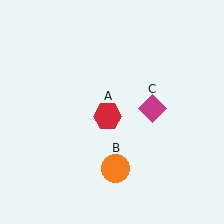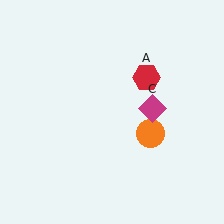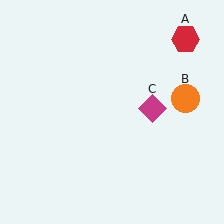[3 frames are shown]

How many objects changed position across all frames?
2 objects changed position: red hexagon (object A), orange circle (object B).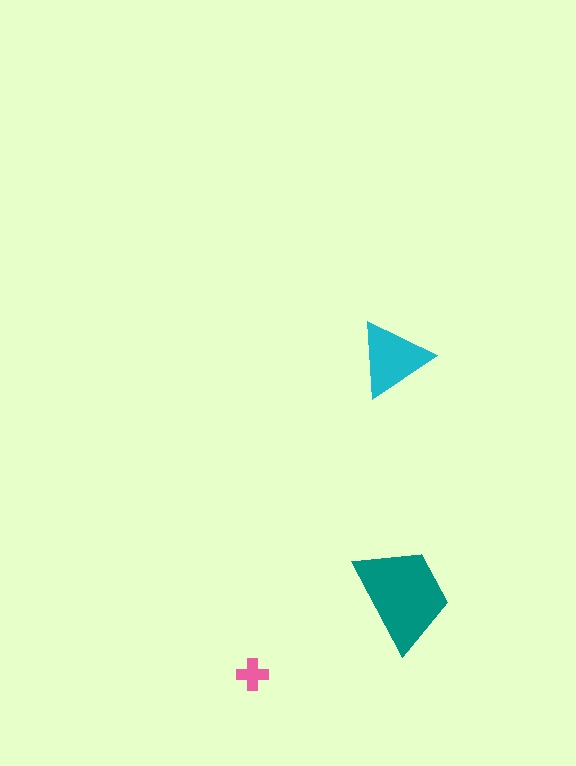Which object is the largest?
The teal trapezoid.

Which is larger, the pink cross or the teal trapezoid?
The teal trapezoid.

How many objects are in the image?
There are 3 objects in the image.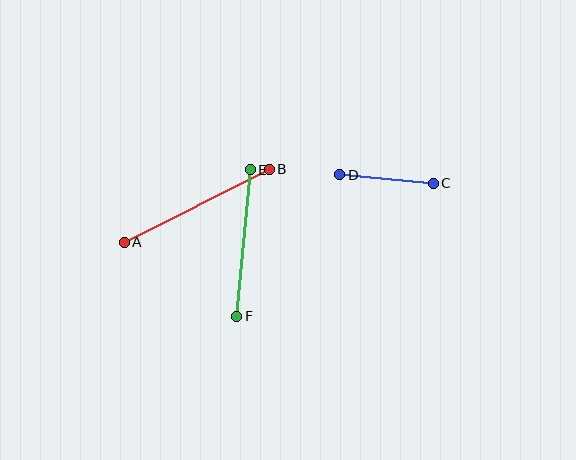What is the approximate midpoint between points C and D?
The midpoint is at approximately (386, 179) pixels.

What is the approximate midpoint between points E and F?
The midpoint is at approximately (244, 243) pixels.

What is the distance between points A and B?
The distance is approximately 162 pixels.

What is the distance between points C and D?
The distance is approximately 94 pixels.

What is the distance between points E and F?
The distance is approximately 147 pixels.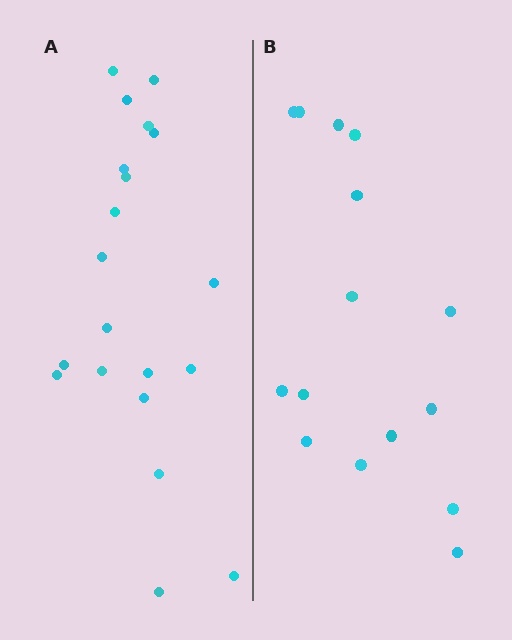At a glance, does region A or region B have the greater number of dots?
Region A (the left region) has more dots.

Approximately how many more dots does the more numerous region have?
Region A has about 5 more dots than region B.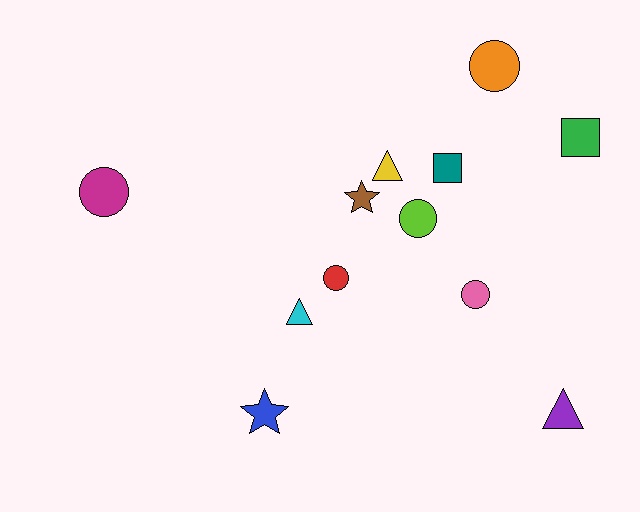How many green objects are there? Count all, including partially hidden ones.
There is 1 green object.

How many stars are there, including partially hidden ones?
There are 2 stars.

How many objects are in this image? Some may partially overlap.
There are 12 objects.